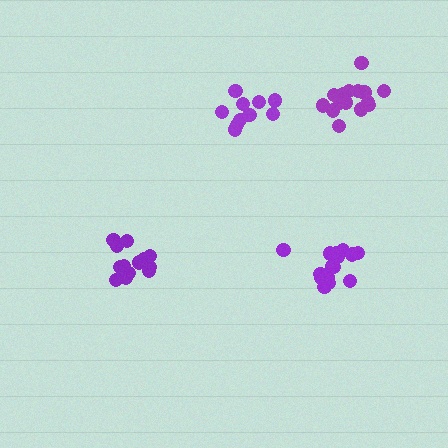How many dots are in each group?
Group 1: 16 dots, Group 2: 10 dots, Group 3: 14 dots, Group 4: 15 dots (55 total).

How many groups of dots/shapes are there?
There are 4 groups.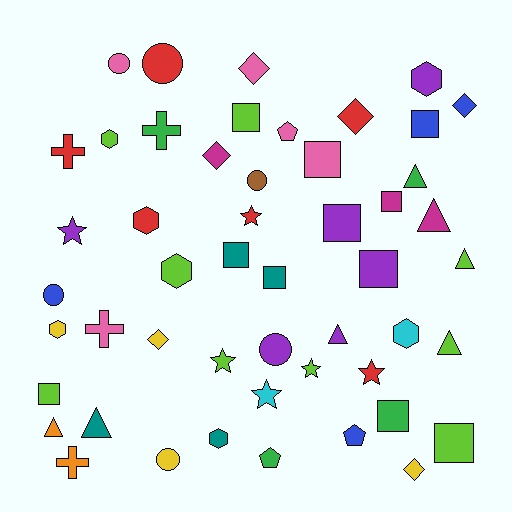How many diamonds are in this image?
There are 6 diamonds.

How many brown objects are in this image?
There is 1 brown object.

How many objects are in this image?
There are 50 objects.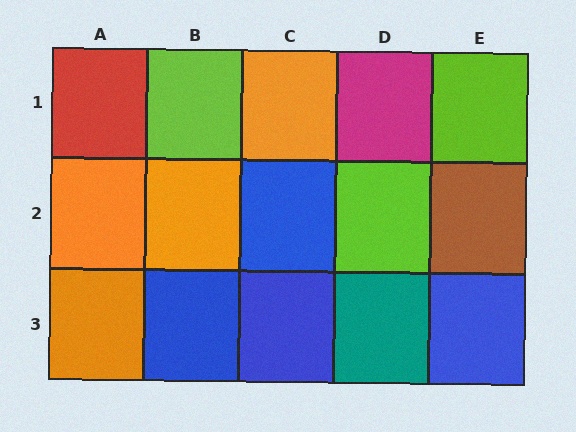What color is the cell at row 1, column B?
Lime.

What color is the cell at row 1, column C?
Orange.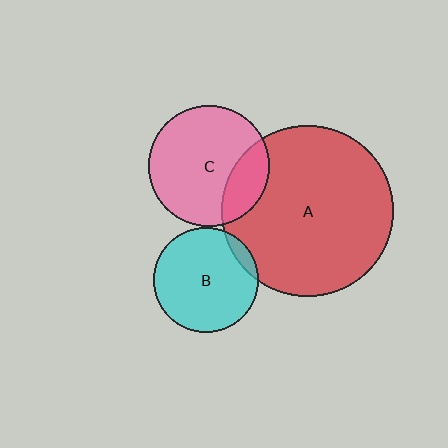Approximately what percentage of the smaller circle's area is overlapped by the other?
Approximately 20%.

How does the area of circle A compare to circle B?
Approximately 2.7 times.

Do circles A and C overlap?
Yes.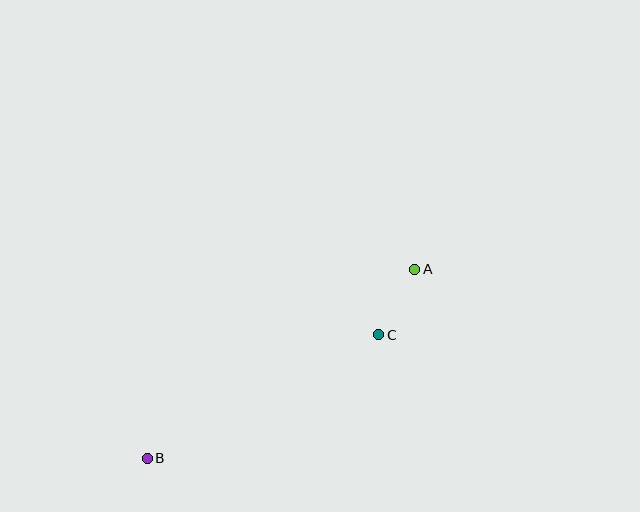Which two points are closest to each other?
Points A and C are closest to each other.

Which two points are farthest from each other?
Points A and B are farthest from each other.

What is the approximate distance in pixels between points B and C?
The distance between B and C is approximately 262 pixels.